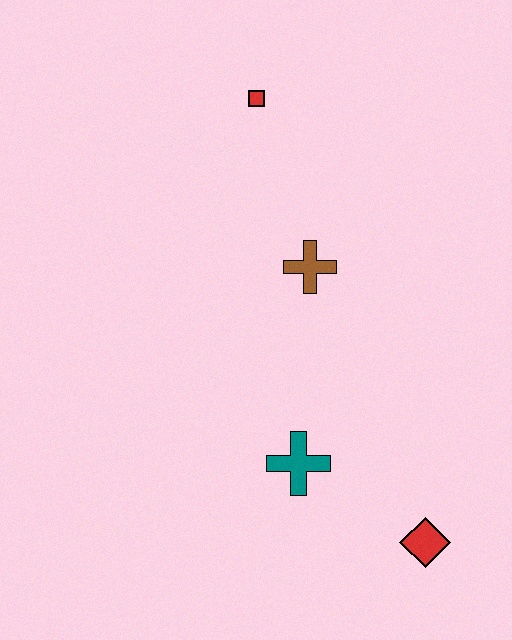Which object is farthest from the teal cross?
The red square is farthest from the teal cross.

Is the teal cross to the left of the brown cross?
Yes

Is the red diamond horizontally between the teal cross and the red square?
No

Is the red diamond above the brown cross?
No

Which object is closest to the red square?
The brown cross is closest to the red square.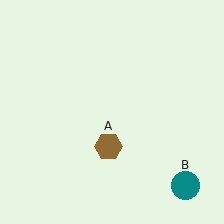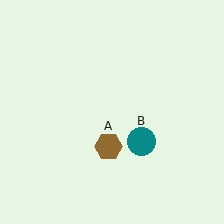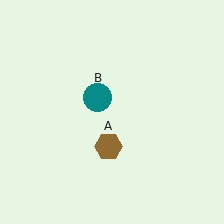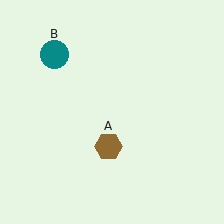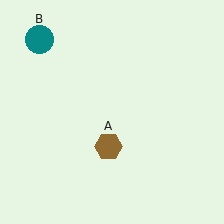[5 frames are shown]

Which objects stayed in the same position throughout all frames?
Brown hexagon (object A) remained stationary.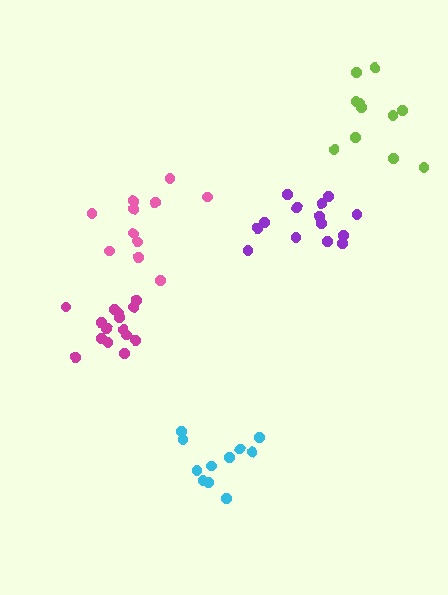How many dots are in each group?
Group 1: 14 dots, Group 2: 11 dots, Group 3: 15 dots, Group 4: 11 dots, Group 5: 11 dots (62 total).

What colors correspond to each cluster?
The clusters are colored: purple, cyan, magenta, pink, lime.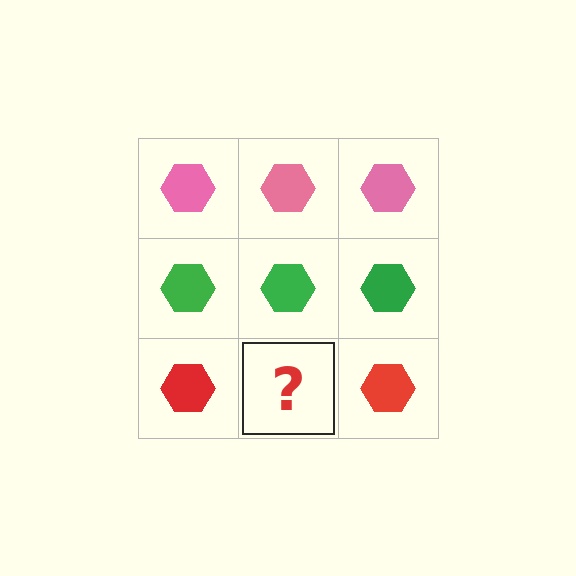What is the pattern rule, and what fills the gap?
The rule is that each row has a consistent color. The gap should be filled with a red hexagon.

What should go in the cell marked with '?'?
The missing cell should contain a red hexagon.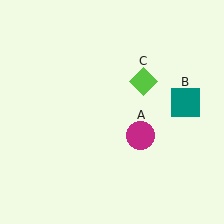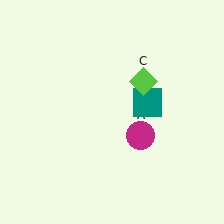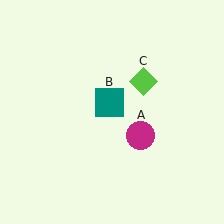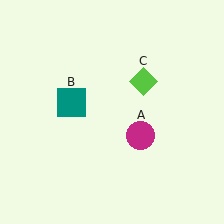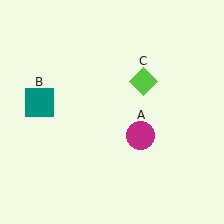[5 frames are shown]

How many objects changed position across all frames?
1 object changed position: teal square (object B).